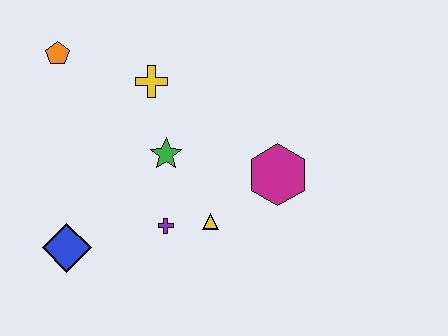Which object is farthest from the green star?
The orange pentagon is farthest from the green star.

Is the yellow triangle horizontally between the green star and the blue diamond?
No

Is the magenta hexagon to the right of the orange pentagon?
Yes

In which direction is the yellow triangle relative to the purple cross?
The yellow triangle is to the right of the purple cross.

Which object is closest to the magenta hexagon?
The yellow triangle is closest to the magenta hexagon.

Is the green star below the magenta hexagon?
No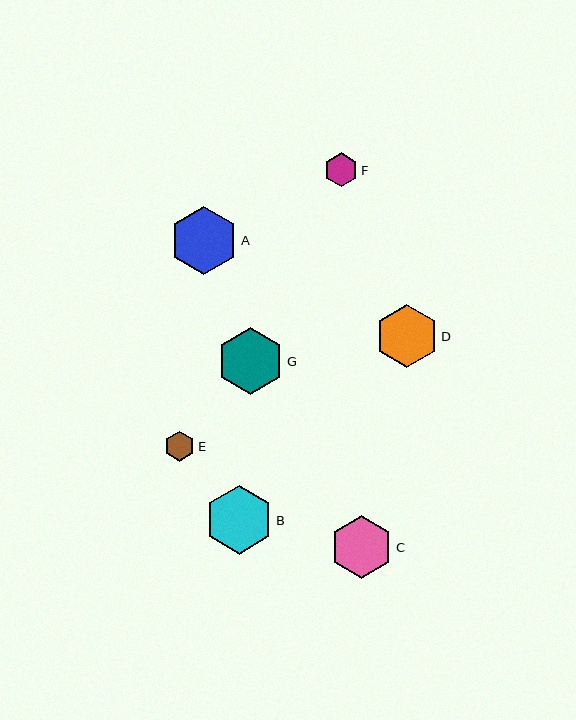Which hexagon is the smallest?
Hexagon E is the smallest with a size of approximately 30 pixels.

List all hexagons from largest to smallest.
From largest to smallest: B, A, G, D, C, F, E.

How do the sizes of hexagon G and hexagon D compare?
Hexagon G and hexagon D are approximately the same size.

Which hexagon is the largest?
Hexagon B is the largest with a size of approximately 69 pixels.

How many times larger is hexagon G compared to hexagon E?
Hexagon G is approximately 2.3 times the size of hexagon E.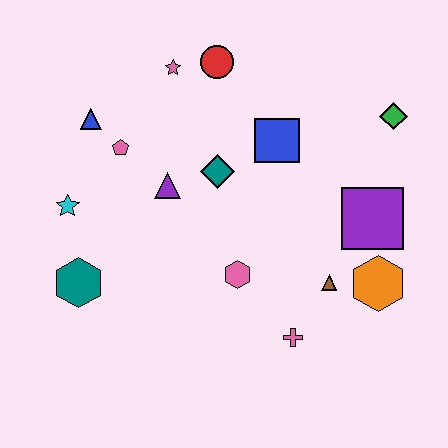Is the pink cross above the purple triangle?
No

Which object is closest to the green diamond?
The purple square is closest to the green diamond.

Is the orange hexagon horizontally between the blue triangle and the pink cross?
No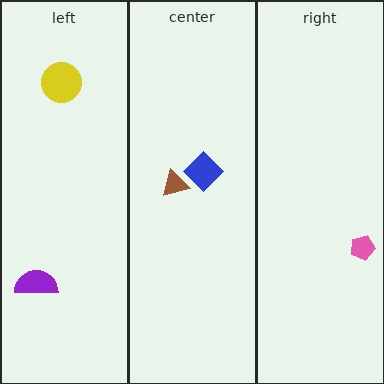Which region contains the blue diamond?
The center region.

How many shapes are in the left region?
2.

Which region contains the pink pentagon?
The right region.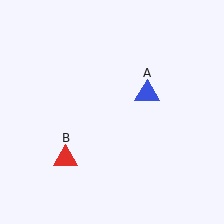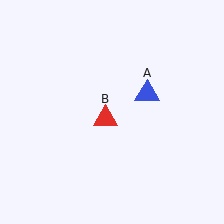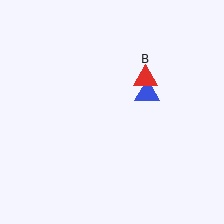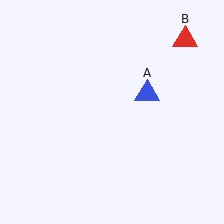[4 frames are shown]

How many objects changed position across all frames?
1 object changed position: red triangle (object B).